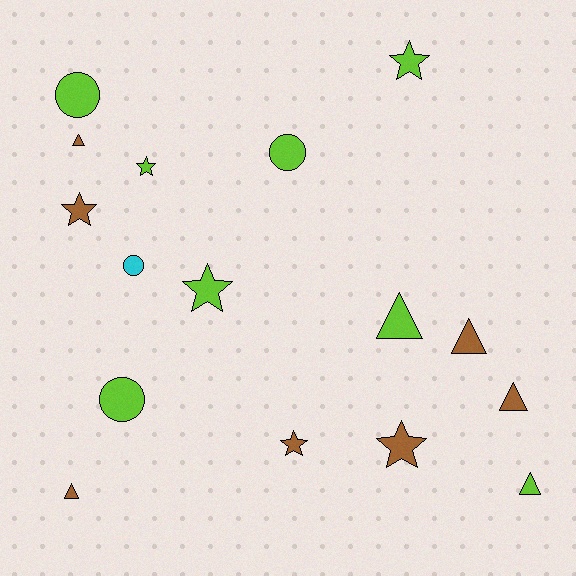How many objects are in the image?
There are 16 objects.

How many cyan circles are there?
There is 1 cyan circle.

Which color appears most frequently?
Lime, with 8 objects.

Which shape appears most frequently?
Triangle, with 6 objects.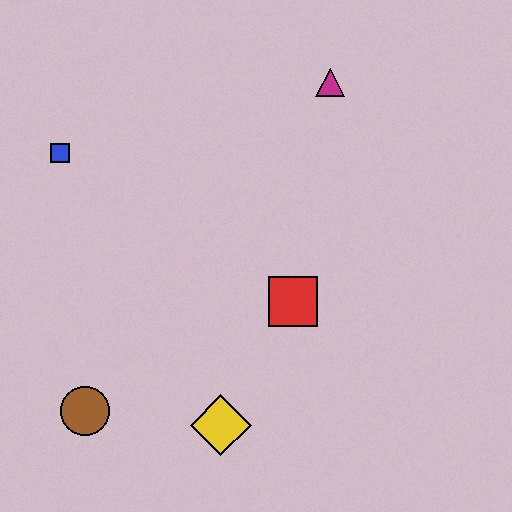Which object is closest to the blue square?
The brown circle is closest to the blue square.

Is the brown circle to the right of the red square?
No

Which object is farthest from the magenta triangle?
The brown circle is farthest from the magenta triangle.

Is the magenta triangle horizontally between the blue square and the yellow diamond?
No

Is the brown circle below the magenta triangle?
Yes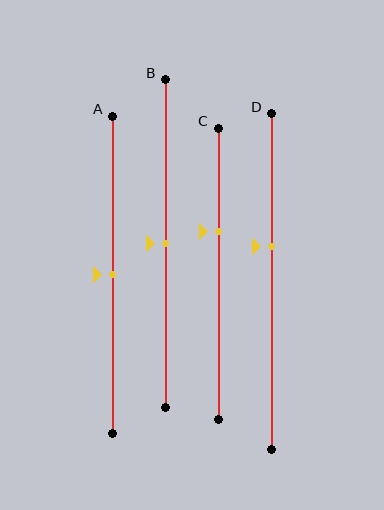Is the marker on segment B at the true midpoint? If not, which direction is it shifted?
Yes, the marker on segment B is at the true midpoint.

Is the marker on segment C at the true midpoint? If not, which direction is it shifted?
No, the marker on segment C is shifted upward by about 14% of the segment length.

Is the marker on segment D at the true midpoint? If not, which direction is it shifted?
No, the marker on segment D is shifted upward by about 10% of the segment length.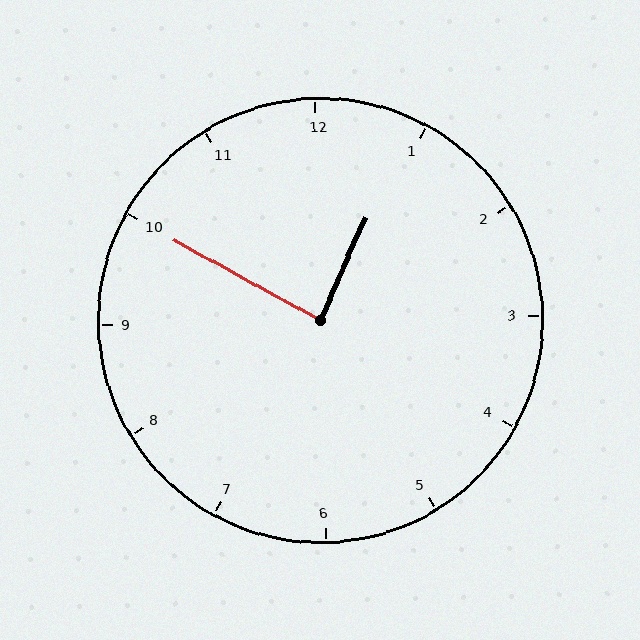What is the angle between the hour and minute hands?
Approximately 85 degrees.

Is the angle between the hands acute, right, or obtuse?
It is right.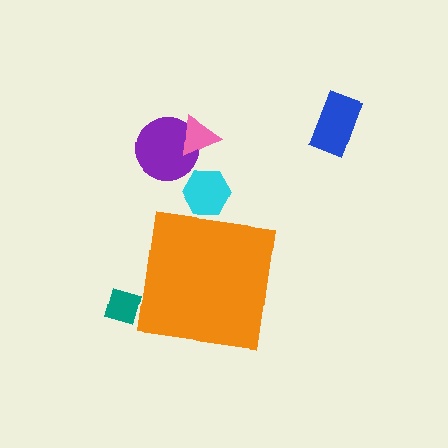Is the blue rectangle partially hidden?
No, the blue rectangle is fully visible.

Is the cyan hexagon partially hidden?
Yes, the cyan hexagon is partially hidden behind the orange square.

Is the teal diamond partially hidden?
Yes, the teal diamond is partially hidden behind the orange square.